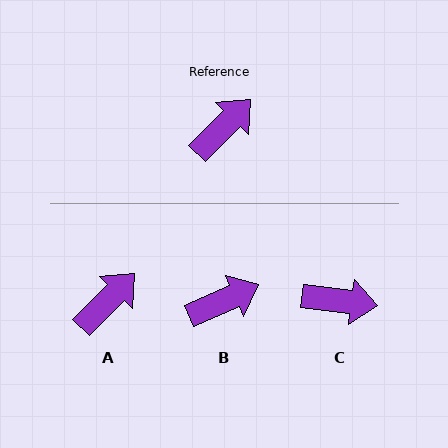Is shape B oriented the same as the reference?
No, it is off by about 21 degrees.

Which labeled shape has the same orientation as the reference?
A.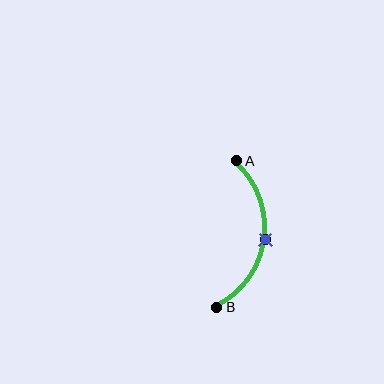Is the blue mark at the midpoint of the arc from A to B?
Yes. The blue mark lies on the arc at equal arc-length from both A and B — it is the arc midpoint.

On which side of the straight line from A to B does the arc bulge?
The arc bulges to the right of the straight line connecting A and B.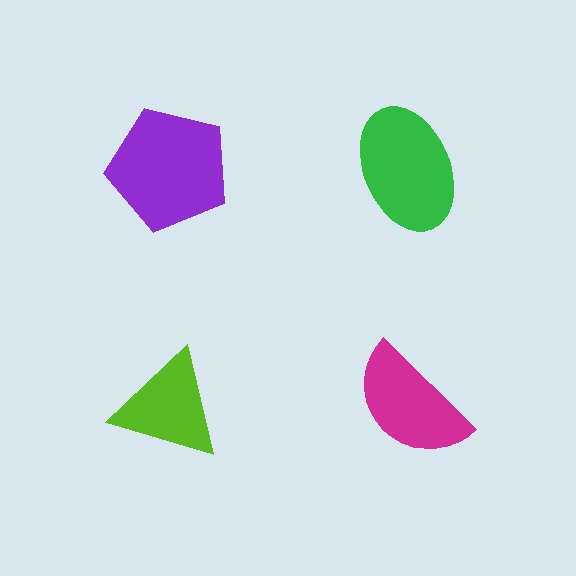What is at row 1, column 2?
A green ellipse.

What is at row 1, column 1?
A purple pentagon.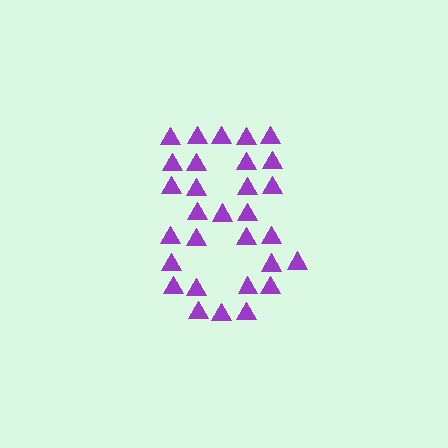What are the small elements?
The small elements are triangles.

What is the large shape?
The large shape is the digit 8.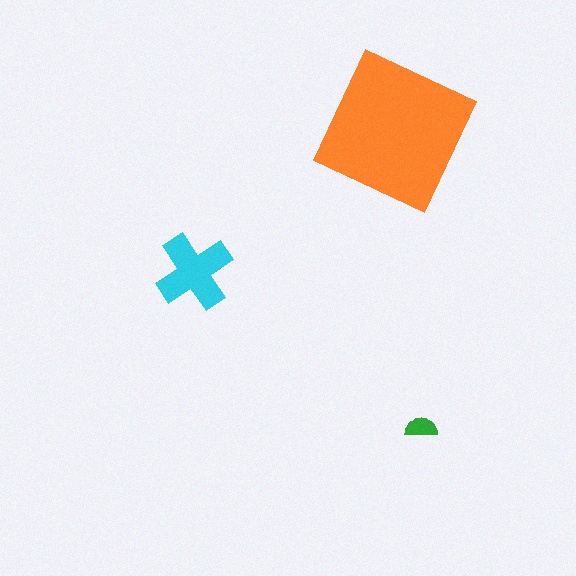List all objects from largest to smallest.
The orange square, the cyan cross, the green semicircle.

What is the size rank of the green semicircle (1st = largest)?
3rd.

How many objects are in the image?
There are 3 objects in the image.